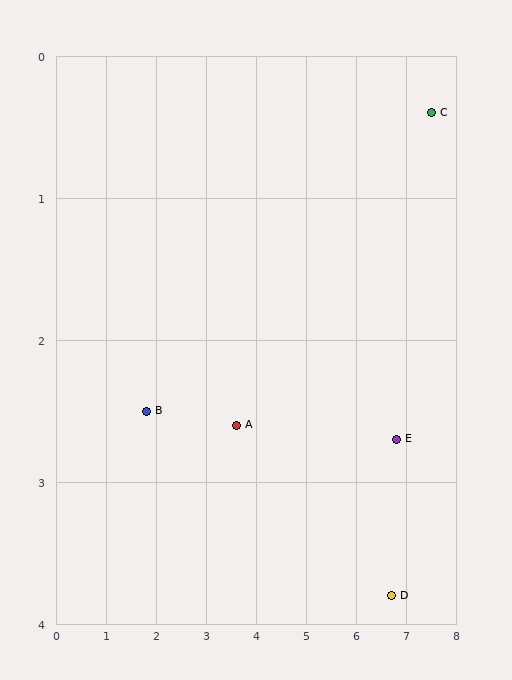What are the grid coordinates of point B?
Point B is at approximately (1.8, 2.5).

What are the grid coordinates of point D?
Point D is at approximately (6.7, 3.8).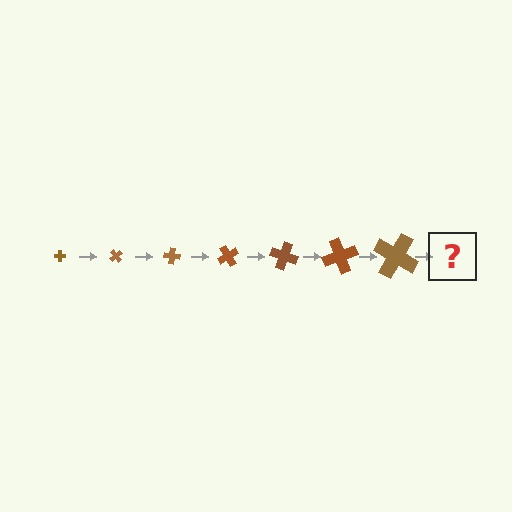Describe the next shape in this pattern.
It should be a cross, larger than the previous one and rotated 350 degrees from the start.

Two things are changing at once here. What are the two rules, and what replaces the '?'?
The two rules are that the cross grows larger each step and it rotates 50 degrees each step. The '?' should be a cross, larger than the previous one and rotated 350 degrees from the start.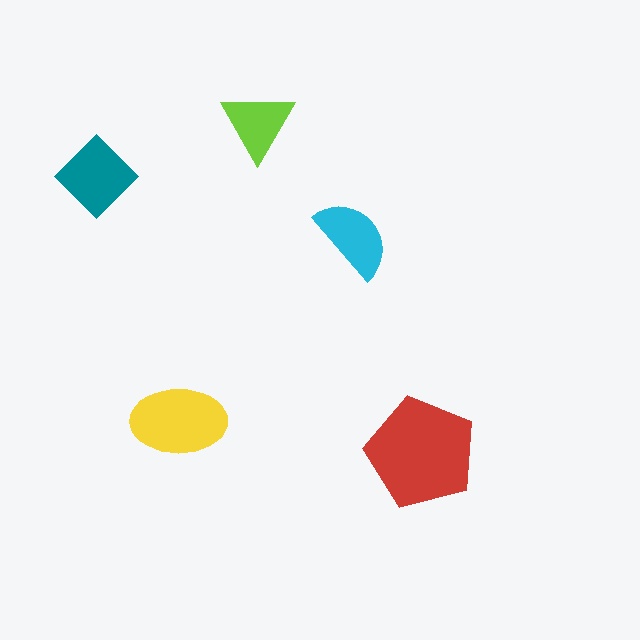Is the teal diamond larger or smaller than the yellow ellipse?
Smaller.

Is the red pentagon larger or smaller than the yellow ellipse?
Larger.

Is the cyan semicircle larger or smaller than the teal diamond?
Smaller.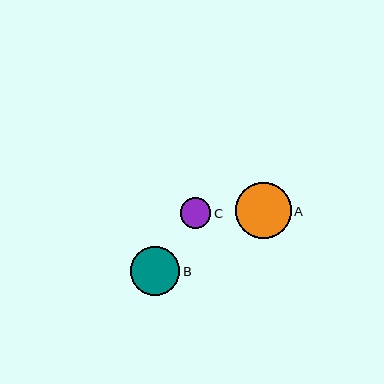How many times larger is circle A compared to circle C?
Circle A is approximately 1.8 times the size of circle C.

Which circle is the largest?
Circle A is the largest with a size of approximately 56 pixels.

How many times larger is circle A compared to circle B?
Circle A is approximately 1.1 times the size of circle B.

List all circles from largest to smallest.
From largest to smallest: A, B, C.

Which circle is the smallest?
Circle C is the smallest with a size of approximately 31 pixels.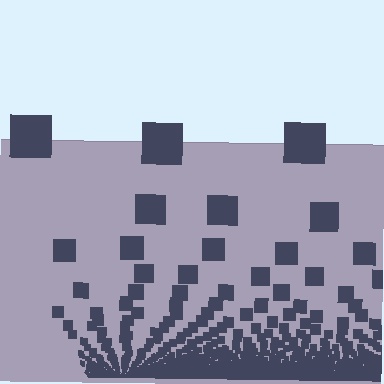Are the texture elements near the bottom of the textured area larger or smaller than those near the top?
Smaller. The gradient is inverted — elements near the bottom are smaller and denser.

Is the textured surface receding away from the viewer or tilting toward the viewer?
The surface appears to tilt toward the viewer. Texture elements get larger and sparser toward the top.